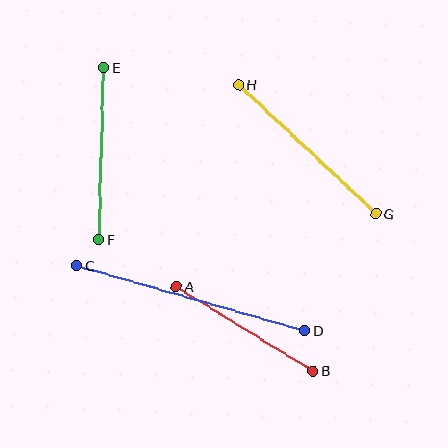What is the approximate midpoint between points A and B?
The midpoint is at approximately (245, 329) pixels.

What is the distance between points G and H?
The distance is approximately 188 pixels.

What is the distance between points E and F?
The distance is approximately 172 pixels.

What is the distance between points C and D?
The distance is approximately 236 pixels.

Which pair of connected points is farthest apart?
Points C and D are farthest apart.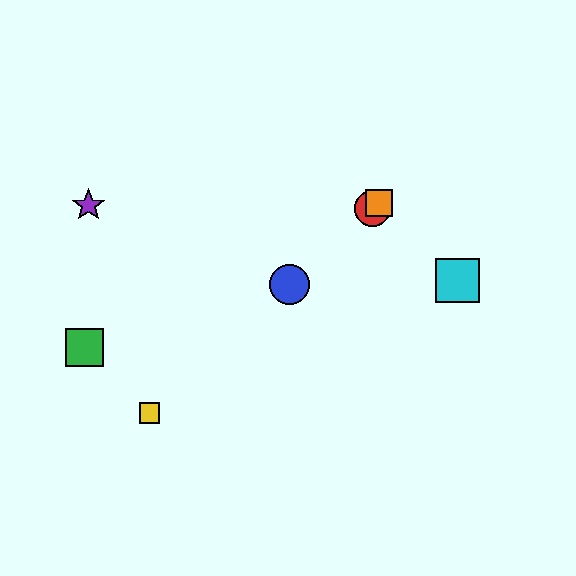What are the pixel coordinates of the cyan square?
The cyan square is at (458, 281).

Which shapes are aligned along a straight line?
The red circle, the blue circle, the yellow square, the orange square are aligned along a straight line.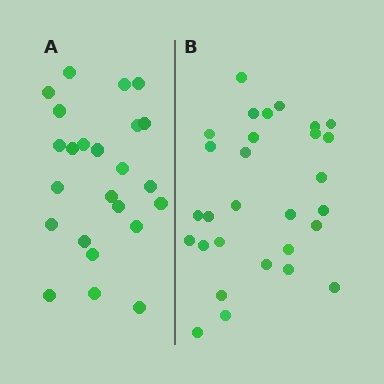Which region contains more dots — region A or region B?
Region B (the right region) has more dots.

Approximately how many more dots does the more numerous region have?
Region B has about 5 more dots than region A.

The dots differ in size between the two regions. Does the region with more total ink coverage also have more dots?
No. Region A has more total ink coverage because its dots are larger, but region B actually contains more individual dots. Total area can be misleading — the number of items is what matters here.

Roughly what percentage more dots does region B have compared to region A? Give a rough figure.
About 20% more.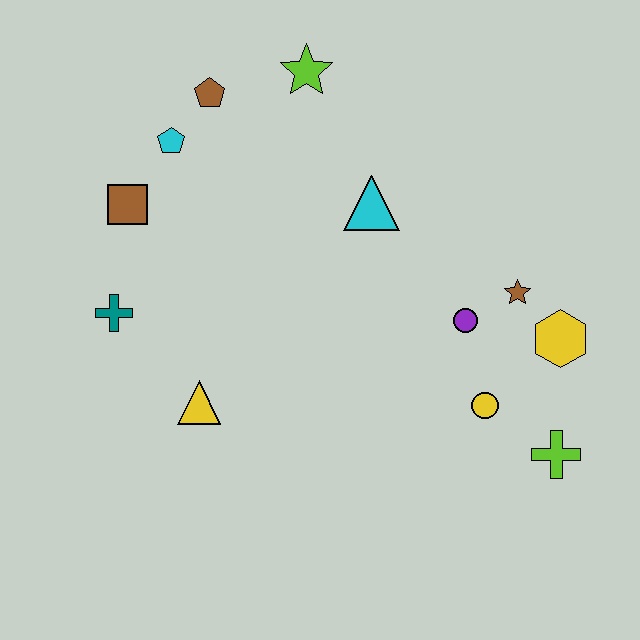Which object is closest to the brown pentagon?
The cyan pentagon is closest to the brown pentagon.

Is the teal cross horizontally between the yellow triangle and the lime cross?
No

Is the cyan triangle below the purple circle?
No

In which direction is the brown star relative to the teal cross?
The brown star is to the right of the teal cross.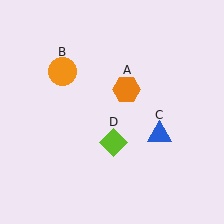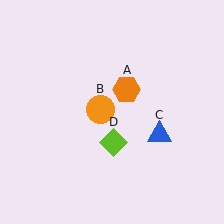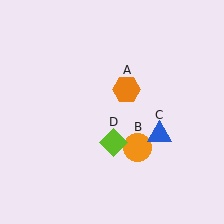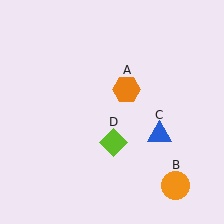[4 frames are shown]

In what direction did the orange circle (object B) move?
The orange circle (object B) moved down and to the right.